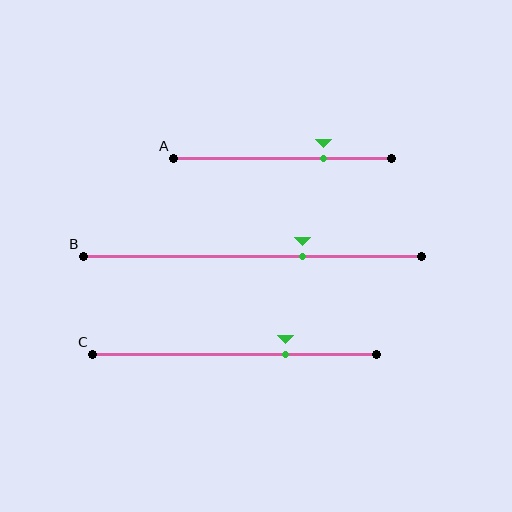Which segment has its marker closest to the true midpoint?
Segment B has its marker closest to the true midpoint.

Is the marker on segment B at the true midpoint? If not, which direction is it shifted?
No, the marker on segment B is shifted to the right by about 15% of the segment length.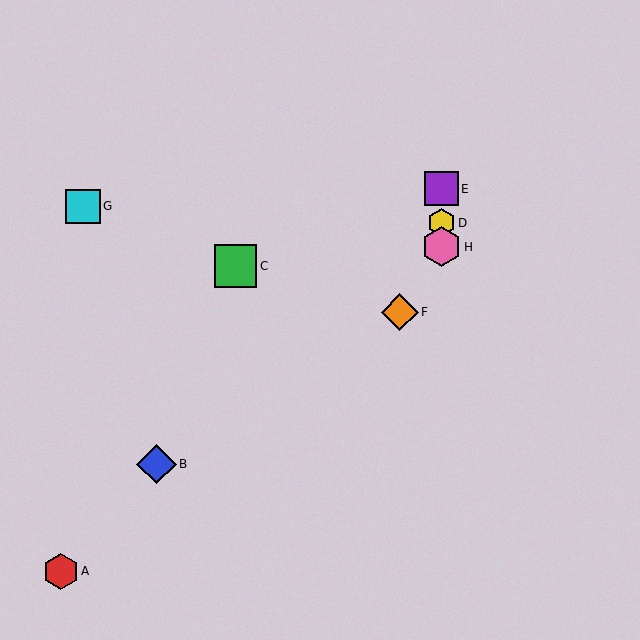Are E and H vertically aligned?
Yes, both are at x≈442.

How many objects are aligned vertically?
3 objects (D, E, H) are aligned vertically.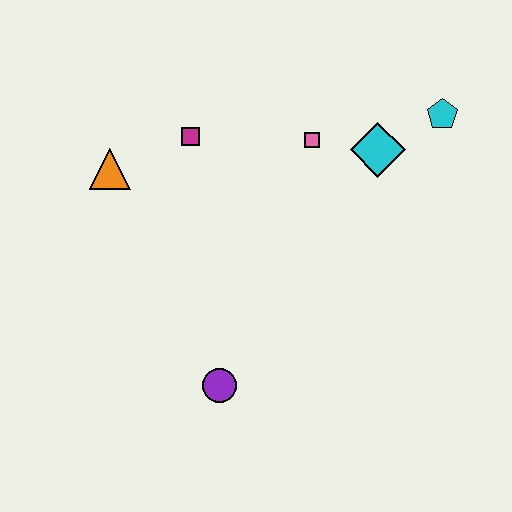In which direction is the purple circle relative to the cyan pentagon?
The purple circle is below the cyan pentagon.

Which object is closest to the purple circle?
The orange triangle is closest to the purple circle.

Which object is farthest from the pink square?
The purple circle is farthest from the pink square.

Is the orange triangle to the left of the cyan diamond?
Yes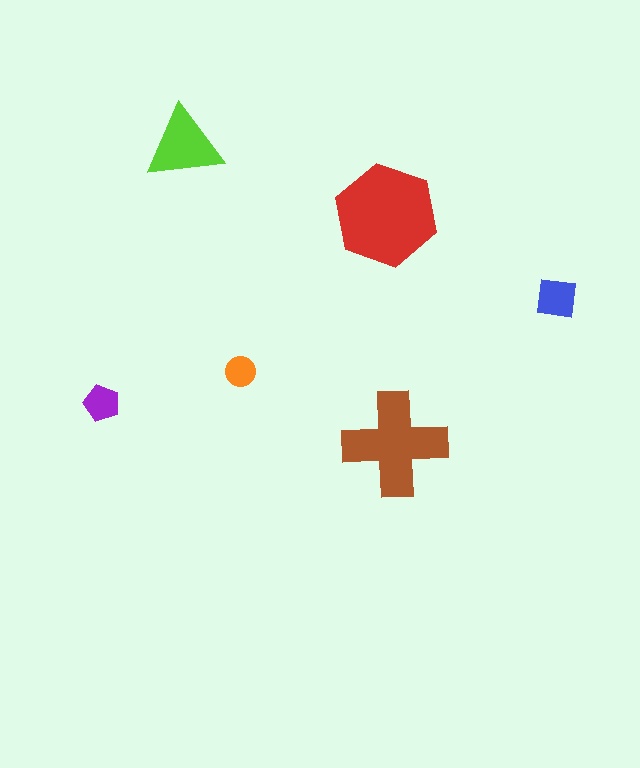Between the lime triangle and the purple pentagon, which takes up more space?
The lime triangle.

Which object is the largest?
The red hexagon.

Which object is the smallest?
The orange circle.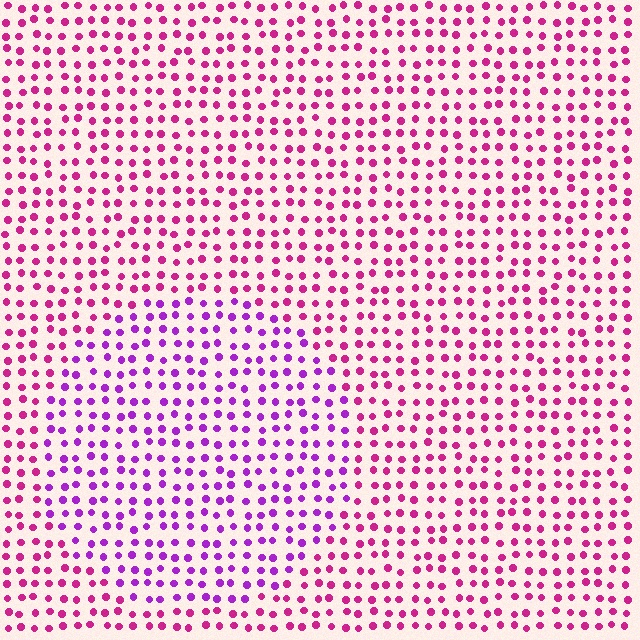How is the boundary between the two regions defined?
The boundary is defined purely by a slight shift in hue (about 35 degrees). Spacing, size, and orientation are identical on both sides.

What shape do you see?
I see a circle.